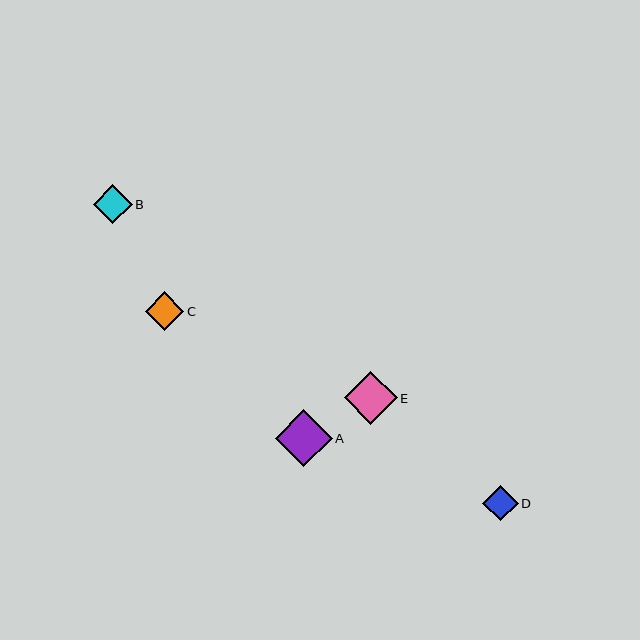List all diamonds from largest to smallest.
From largest to smallest: A, E, B, C, D.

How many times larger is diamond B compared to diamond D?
Diamond B is approximately 1.1 times the size of diamond D.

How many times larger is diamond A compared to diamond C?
Diamond A is approximately 1.5 times the size of diamond C.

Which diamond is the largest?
Diamond A is the largest with a size of approximately 57 pixels.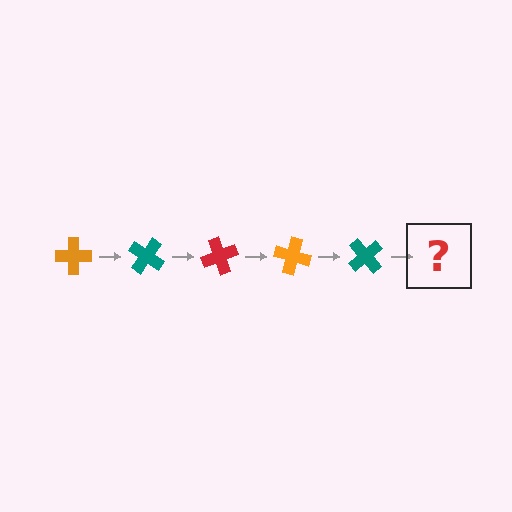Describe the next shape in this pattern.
It should be a red cross, rotated 175 degrees from the start.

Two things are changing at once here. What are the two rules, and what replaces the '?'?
The two rules are that it rotates 35 degrees each step and the color cycles through orange, teal, and red. The '?' should be a red cross, rotated 175 degrees from the start.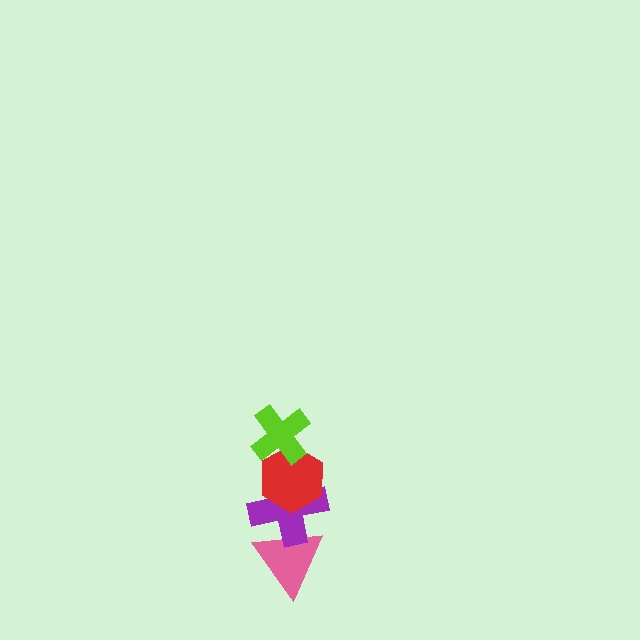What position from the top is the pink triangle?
The pink triangle is 4th from the top.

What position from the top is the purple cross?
The purple cross is 3rd from the top.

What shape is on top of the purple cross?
The red hexagon is on top of the purple cross.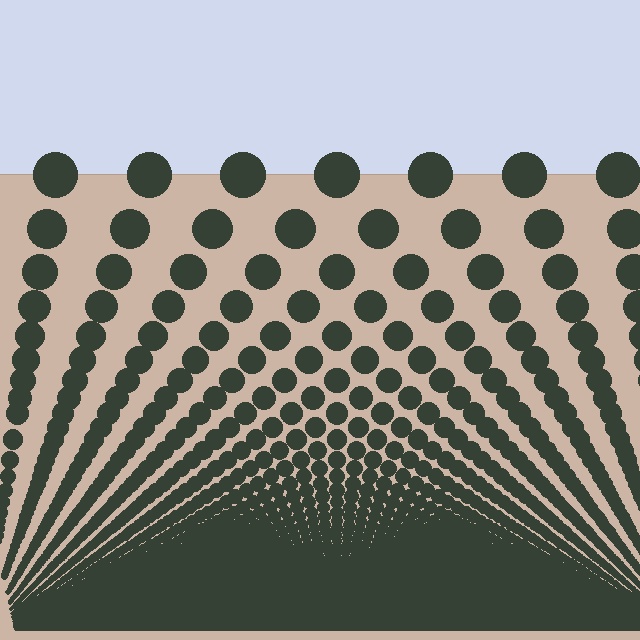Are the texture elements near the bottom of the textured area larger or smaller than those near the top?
Smaller. The gradient is inverted — elements near the bottom are smaller and denser.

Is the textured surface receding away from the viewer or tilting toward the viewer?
The surface appears to tilt toward the viewer. Texture elements get larger and sparser toward the top.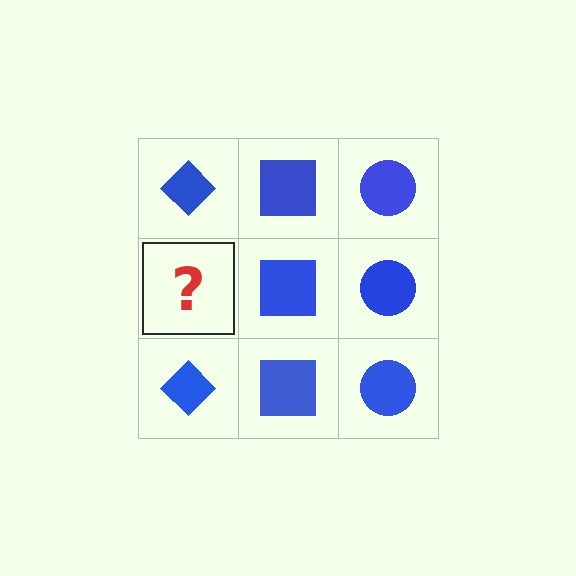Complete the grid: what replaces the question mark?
The question mark should be replaced with a blue diamond.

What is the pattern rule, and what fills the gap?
The rule is that each column has a consistent shape. The gap should be filled with a blue diamond.